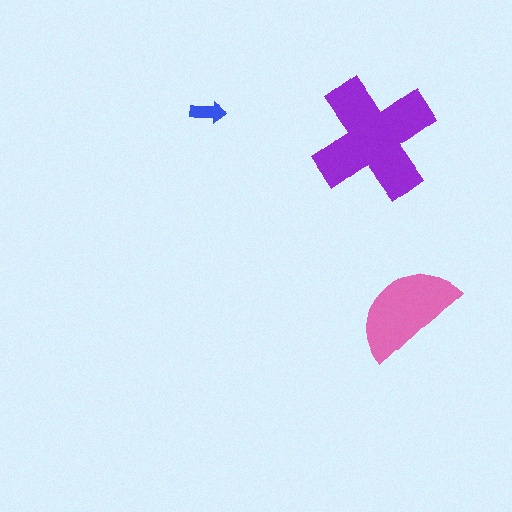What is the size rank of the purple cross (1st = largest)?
1st.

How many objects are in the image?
There are 3 objects in the image.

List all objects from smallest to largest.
The blue arrow, the pink semicircle, the purple cross.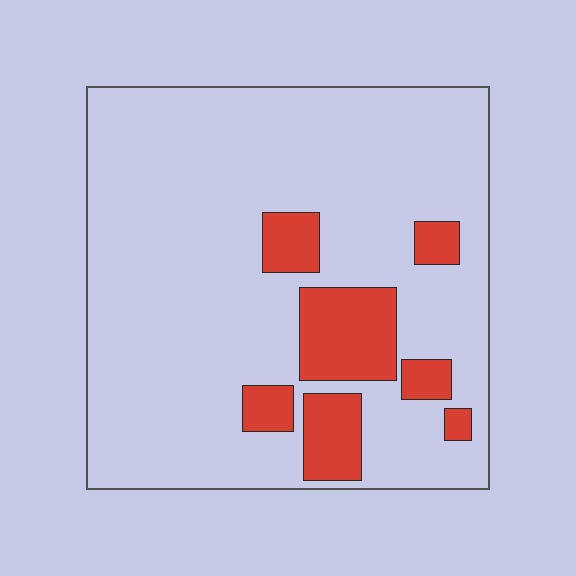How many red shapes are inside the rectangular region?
7.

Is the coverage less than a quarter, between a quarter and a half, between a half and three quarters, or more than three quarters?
Less than a quarter.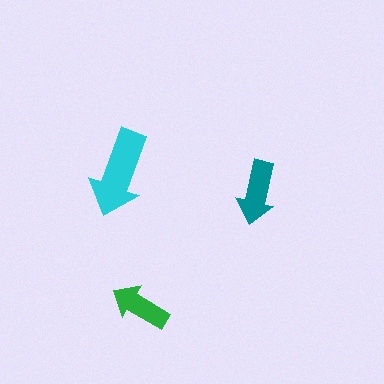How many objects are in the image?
There are 3 objects in the image.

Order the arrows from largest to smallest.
the cyan one, the teal one, the green one.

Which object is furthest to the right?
The teal arrow is rightmost.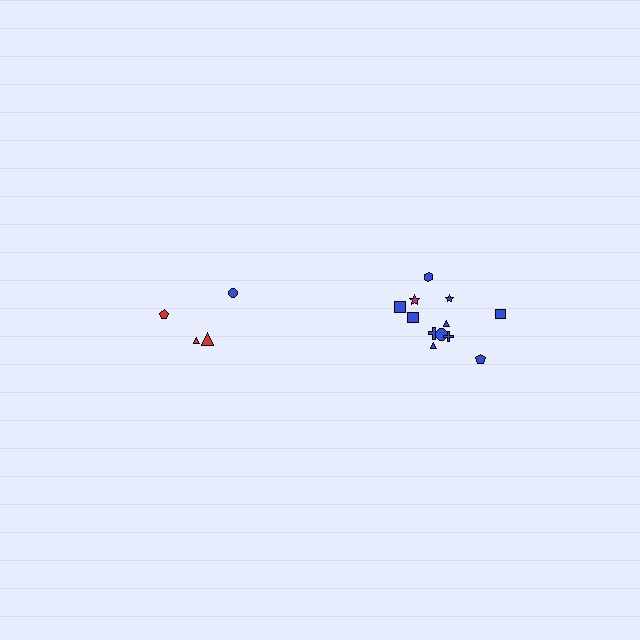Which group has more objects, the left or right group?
The right group.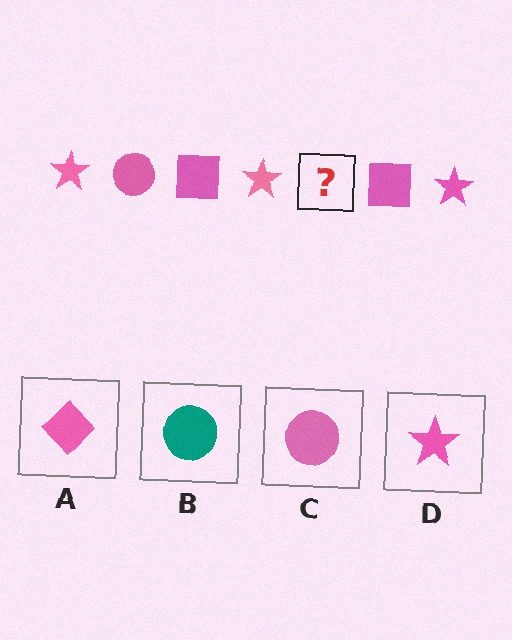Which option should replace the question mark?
Option C.